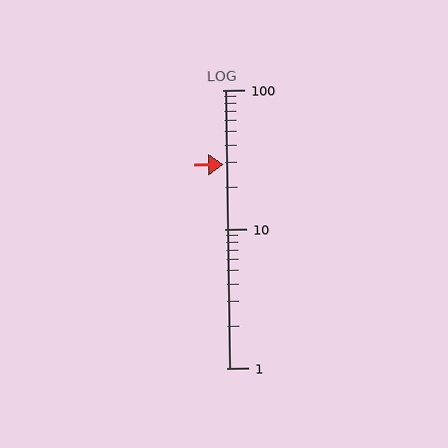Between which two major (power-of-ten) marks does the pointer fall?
The pointer is between 10 and 100.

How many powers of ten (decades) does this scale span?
The scale spans 2 decades, from 1 to 100.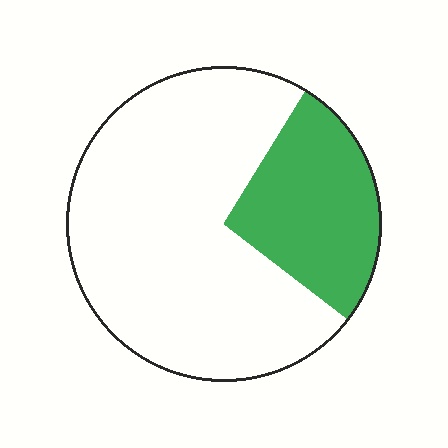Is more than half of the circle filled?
No.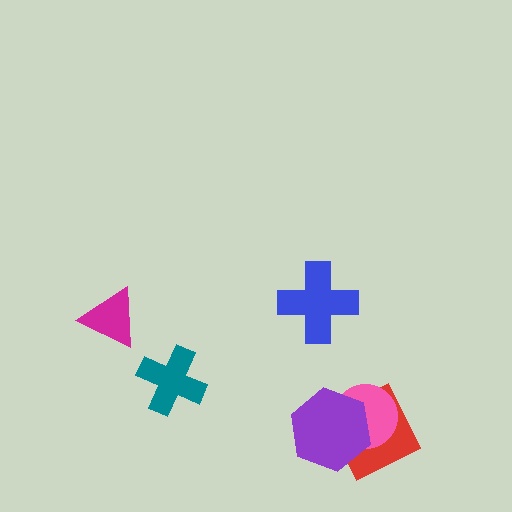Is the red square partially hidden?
Yes, it is partially covered by another shape.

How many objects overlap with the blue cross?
0 objects overlap with the blue cross.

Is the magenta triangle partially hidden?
No, no other shape covers it.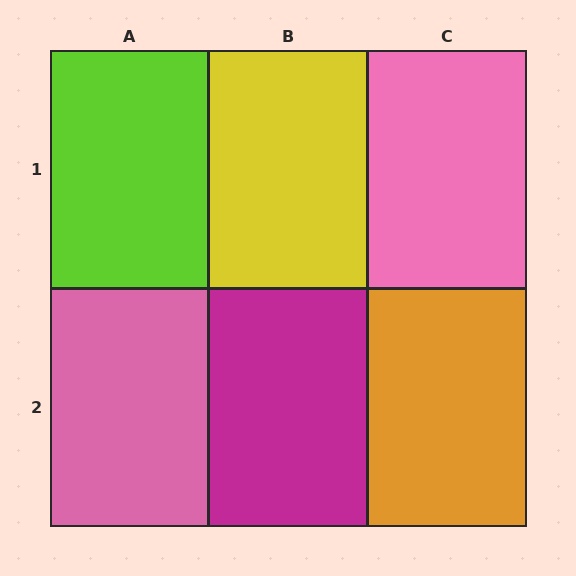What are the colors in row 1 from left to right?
Lime, yellow, pink.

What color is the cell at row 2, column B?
Magenta.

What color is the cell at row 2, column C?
Orange.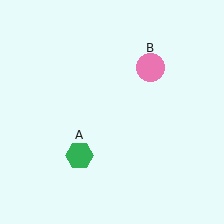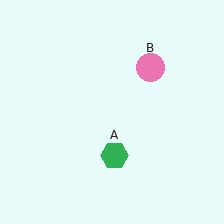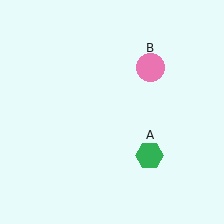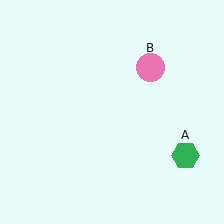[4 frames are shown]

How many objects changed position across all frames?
1 object changed position: green hexagon (object A).